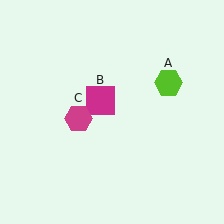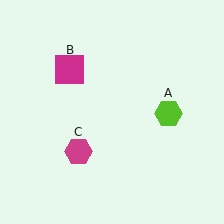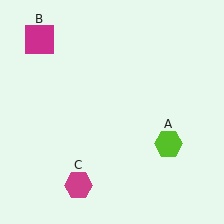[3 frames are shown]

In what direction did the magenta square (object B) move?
The magenta square (object B) moved up and to the left.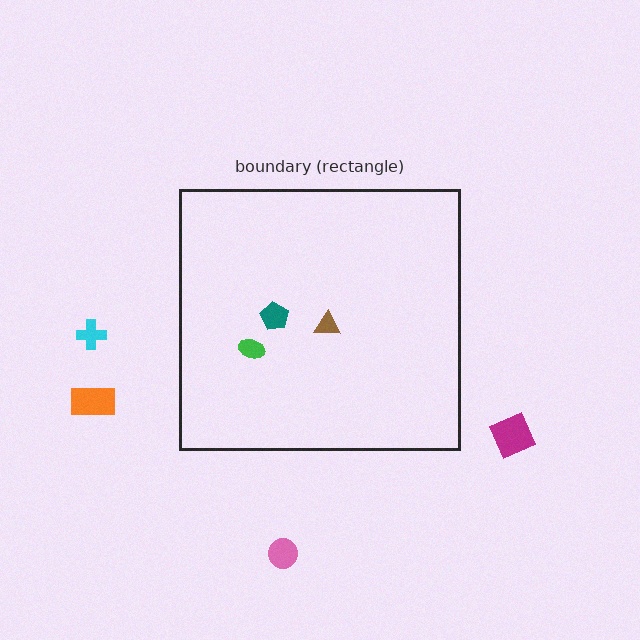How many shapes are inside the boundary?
3 inside, 4 outside.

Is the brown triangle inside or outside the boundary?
Inside.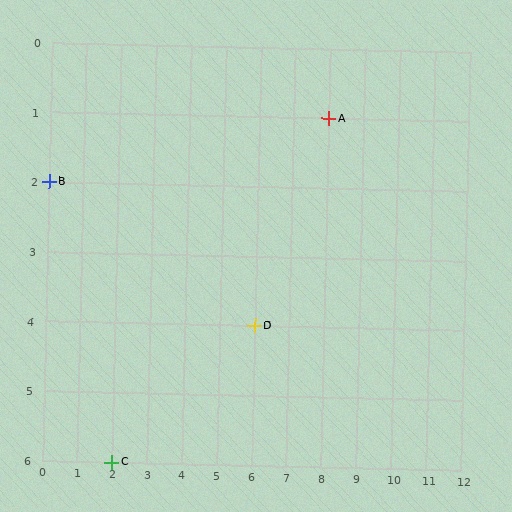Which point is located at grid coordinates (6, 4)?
Point D is at (6, 4).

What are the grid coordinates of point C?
Point C is at grid coordinates (2, 6).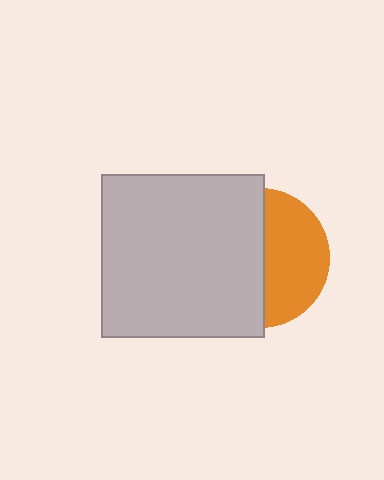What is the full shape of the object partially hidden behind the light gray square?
The partially hidden object is an orange circle.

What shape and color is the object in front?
The object in front is a light gray square.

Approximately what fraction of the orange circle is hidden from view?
Roughly 55% of the orange circle is hidden behind the light gray square.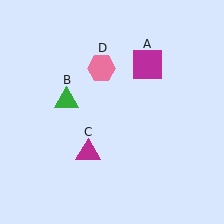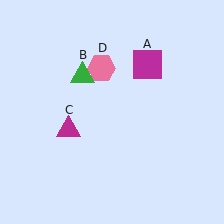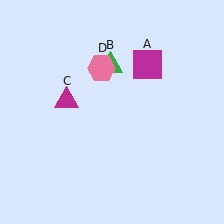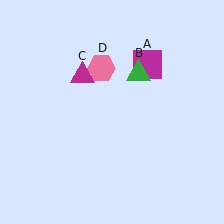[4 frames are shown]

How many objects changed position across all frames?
2 objects changed position: green triangle (object B), magenta triangle (object C).